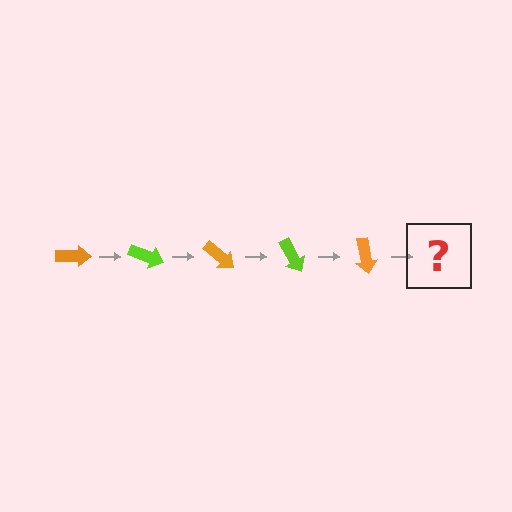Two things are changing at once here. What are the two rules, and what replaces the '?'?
The two rules are that it rotates 20 degrees each step and the color cycles through orange and lime. The '?' should be a lime arrow, rotated 100 degrees from the start.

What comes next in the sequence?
The next element should be a lime arrow, rotated 100 degrees from the start.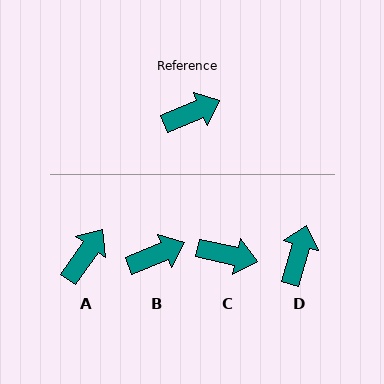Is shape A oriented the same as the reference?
No, it is off by about 32 degrees.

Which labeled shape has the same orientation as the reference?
B.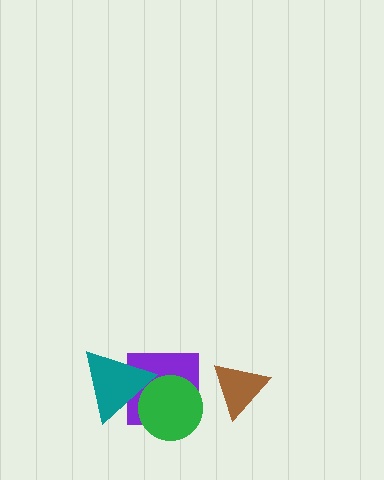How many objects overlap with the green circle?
2 objects overlap with the green circle.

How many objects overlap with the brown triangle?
0 objects overlap with the brown triangle.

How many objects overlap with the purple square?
2 objects overlap with the purple square.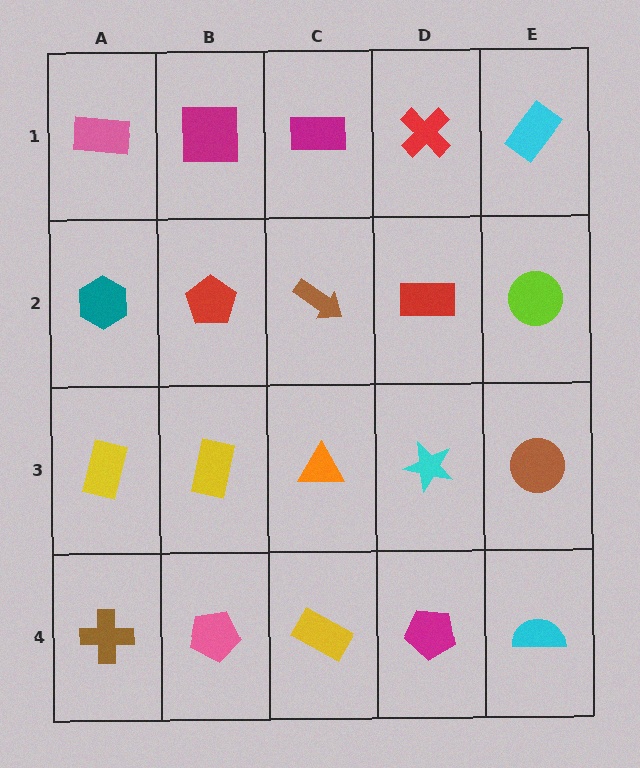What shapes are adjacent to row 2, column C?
A magenta rectangle (row 1, column C), an orange triangle (row 3, column C), a red pentagon (row 2, column B), a red rectangle (row 2, column D).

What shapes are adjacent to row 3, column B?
A red pentagon (row 2, column B), a pink pentagon (row 4, column B), a yellow rectangle (row 3, column A), an orange triangle (row 3, column C).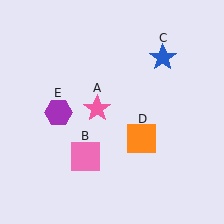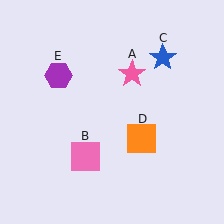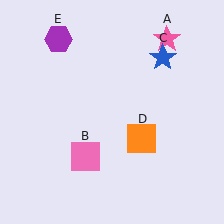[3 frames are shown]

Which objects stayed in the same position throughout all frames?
Pink square (object B) and blue star (object C) and orange square (object D) remained stationary.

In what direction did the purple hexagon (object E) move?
The purple hexagon (object E) moved up.